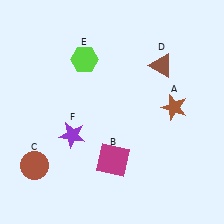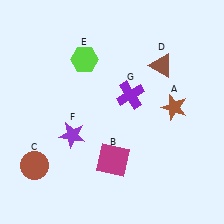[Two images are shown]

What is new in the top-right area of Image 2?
A purple cross (G) was added in the top-right area of Image 2.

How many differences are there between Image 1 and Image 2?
There is 1 difference between the two images.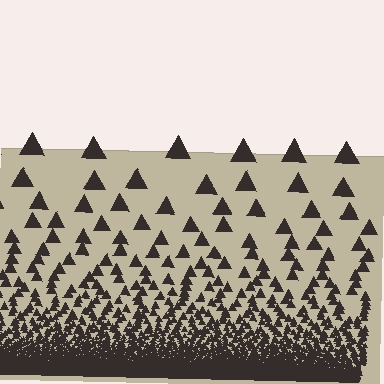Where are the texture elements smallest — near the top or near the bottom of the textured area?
Near the bottom.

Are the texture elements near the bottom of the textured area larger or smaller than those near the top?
Smaller. The gradient is inverted — elements near the bottom are smaller and denser.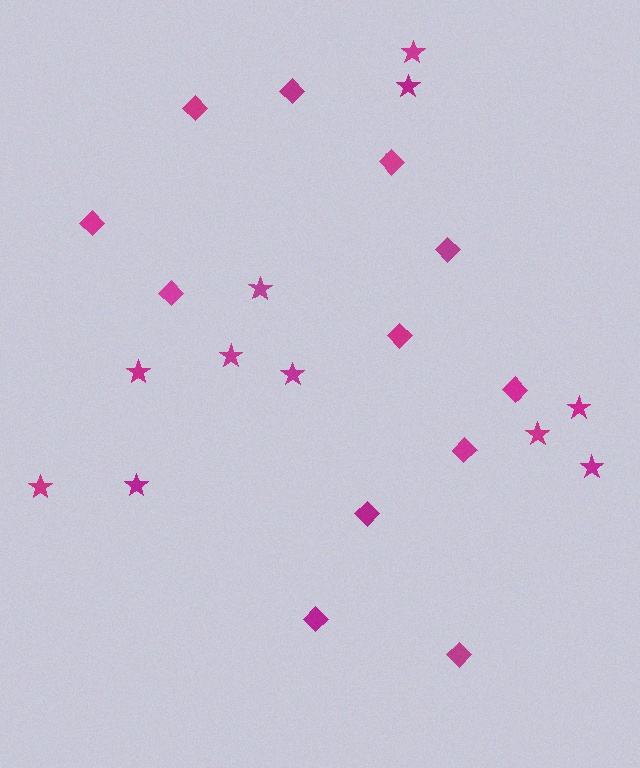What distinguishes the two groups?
There are 2 groups: one group of diamonds (12) and one group of stars (11).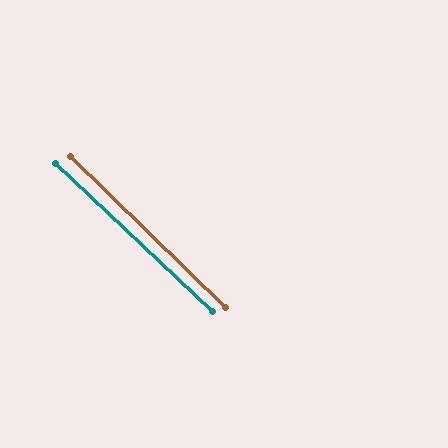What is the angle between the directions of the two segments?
Approximately 1 degree.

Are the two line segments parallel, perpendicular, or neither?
Parallel — their directions differ by only 0.8°.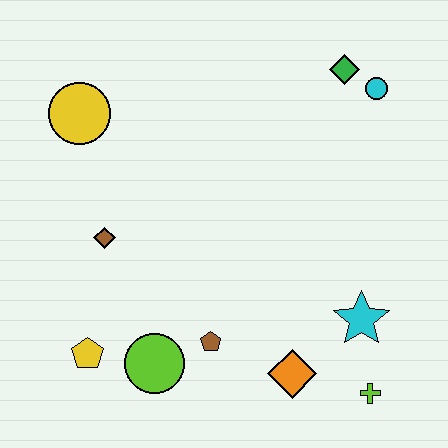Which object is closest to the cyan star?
The lime cross is closest to the cyan star.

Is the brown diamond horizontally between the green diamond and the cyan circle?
No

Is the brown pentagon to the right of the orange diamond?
No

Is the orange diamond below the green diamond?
Yes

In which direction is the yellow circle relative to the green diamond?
The yellow circle is to the left of the green diamond.